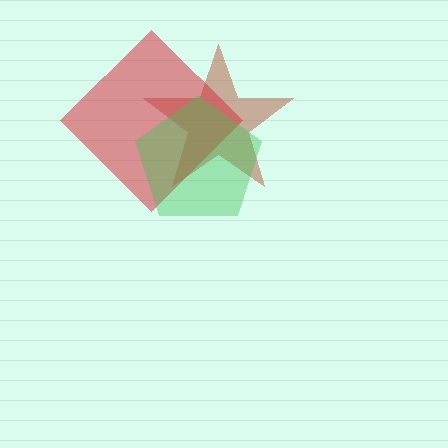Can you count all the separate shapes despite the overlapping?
Yes, there are 3 separate shapes.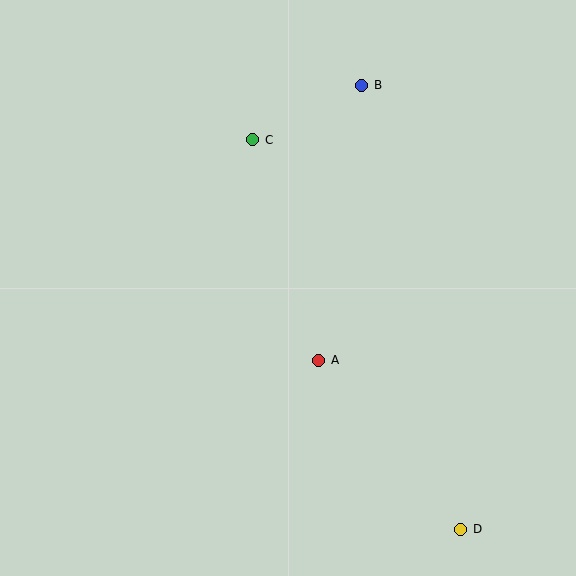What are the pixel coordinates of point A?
Point A is at (319, 360).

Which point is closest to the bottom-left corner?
Point A is closest to the bottom-left corner.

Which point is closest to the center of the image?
Point A at (319, 360) is closest to the center.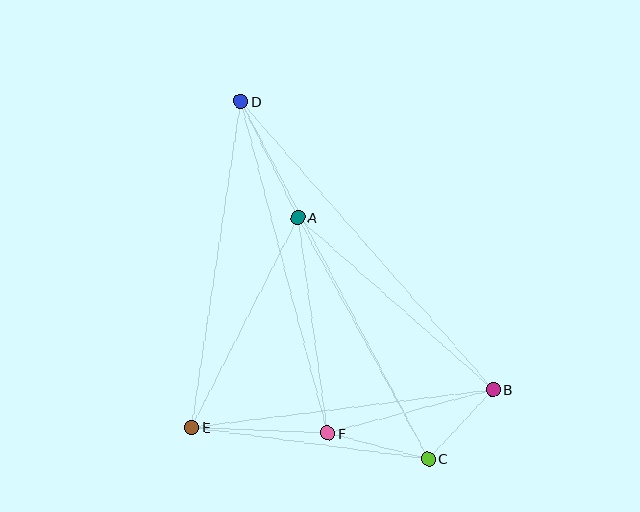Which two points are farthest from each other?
Points C and D are farthest from each other.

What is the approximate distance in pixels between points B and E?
The distance between B and E is approximately 304 pixels.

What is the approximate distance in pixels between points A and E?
The distance between A and E is approximately 235 pixels.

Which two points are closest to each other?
Points B and C are closest to each other.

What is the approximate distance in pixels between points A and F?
The distance between A and F is approximately 218 pixels.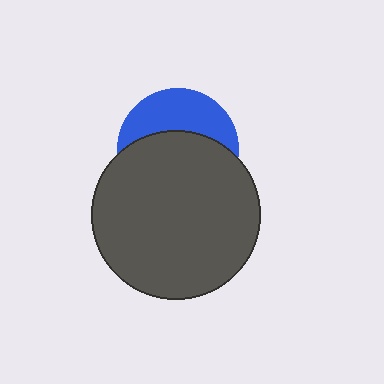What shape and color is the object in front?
The object in front is a dark gray circle.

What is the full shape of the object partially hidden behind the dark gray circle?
The partially hidden object is a blue circle.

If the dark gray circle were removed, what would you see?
You would see the complete blue circle.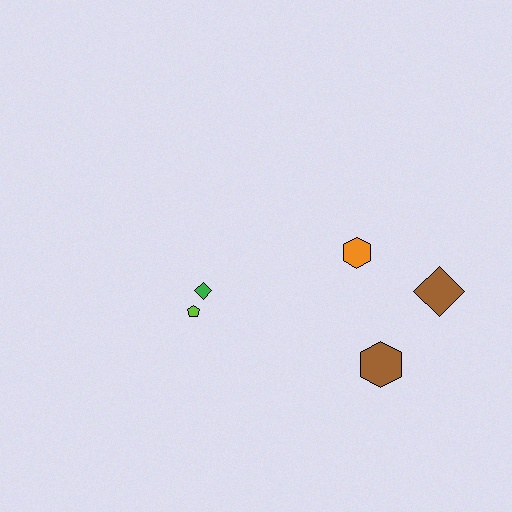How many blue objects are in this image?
There are no blue objects.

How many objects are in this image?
There are 5 objects.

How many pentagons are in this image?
There is 1 pentagon.